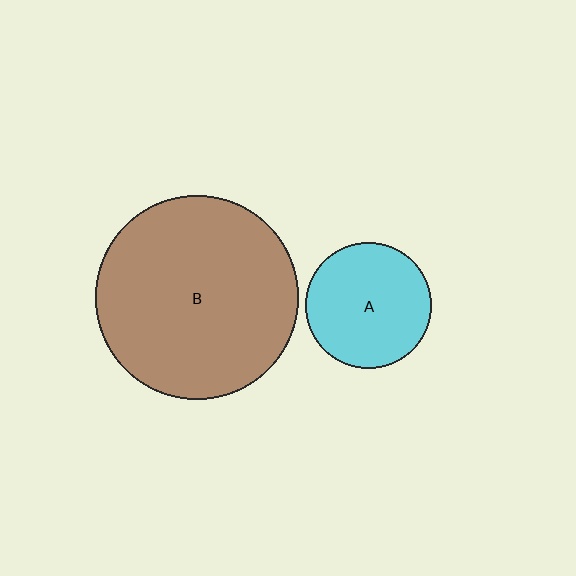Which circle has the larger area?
Circle B (brown).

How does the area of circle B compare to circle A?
Approximately 2.6 times.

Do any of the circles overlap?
No, none of the circles overlap.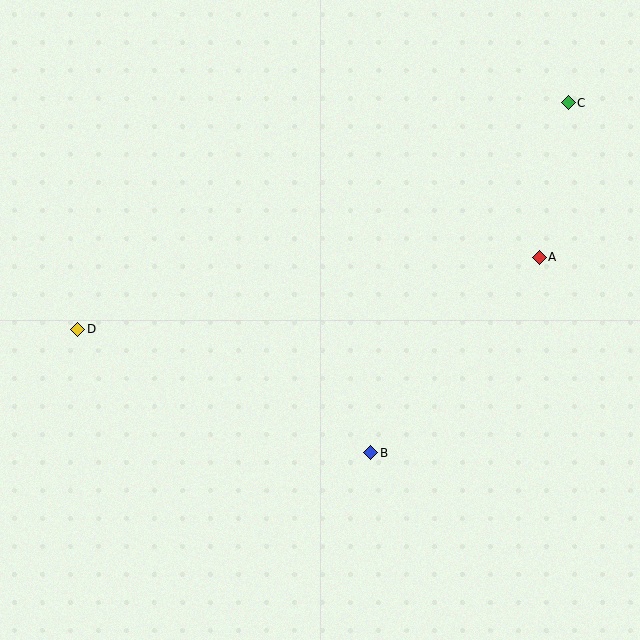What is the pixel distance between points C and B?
The distance between C and B is 402 pixels.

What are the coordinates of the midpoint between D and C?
The midpoint between D and C is at (323, 216).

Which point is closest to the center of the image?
Point B at (371, 453) is closest to the center.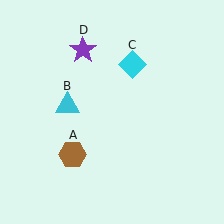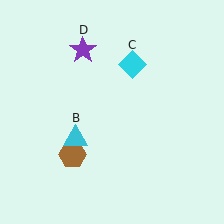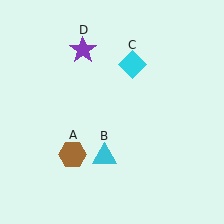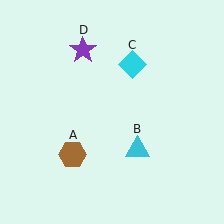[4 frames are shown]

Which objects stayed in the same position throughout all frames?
Brown hexagon (object A) and cyan diamond (object C) and purple star (object D) remained stationary.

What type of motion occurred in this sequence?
The cyan triangle (object B) rotated counterclockwise around the center of the scene.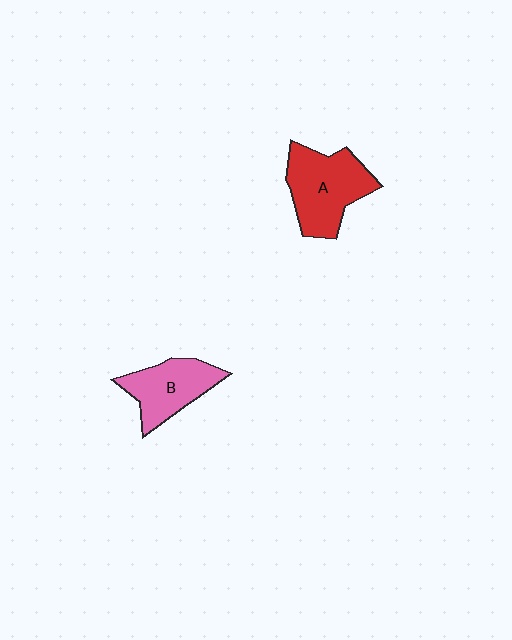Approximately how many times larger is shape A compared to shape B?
Approximately 1.3 times.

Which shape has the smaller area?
Shape B (pink).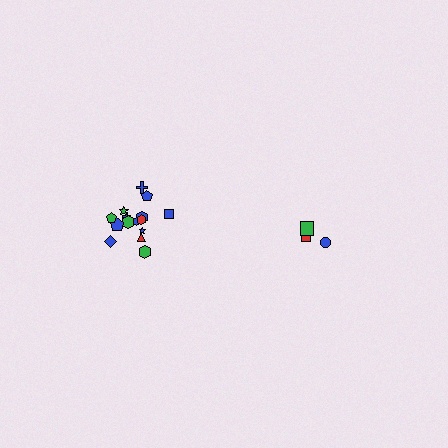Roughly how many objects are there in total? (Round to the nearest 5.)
Roughly 20 objects in total.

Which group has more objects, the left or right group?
The left group.